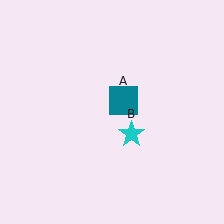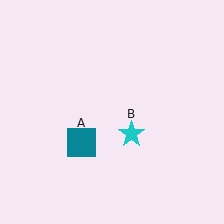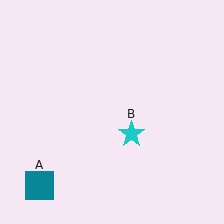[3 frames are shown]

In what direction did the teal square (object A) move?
The teal square (object A) moved down and to the left.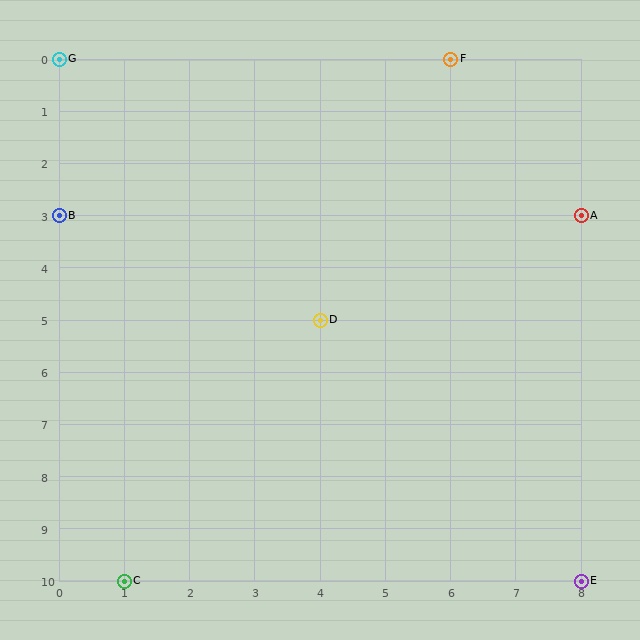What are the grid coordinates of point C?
Point C is at grid coordinates (1, 10).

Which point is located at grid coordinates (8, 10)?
Point E is at (8, 10).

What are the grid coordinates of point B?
Point B is at grid coordinates (0, 3).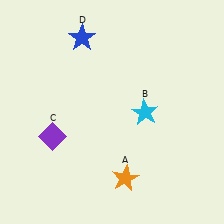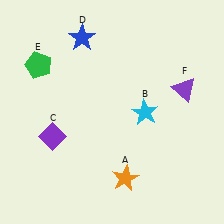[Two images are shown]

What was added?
A green pentagon (E), a purple triangle (F) were added in Image 2.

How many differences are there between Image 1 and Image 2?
There are 2 differences between the two images.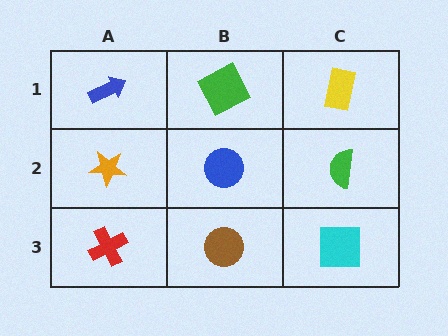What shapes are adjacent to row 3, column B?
A blue circle (row 2, column B), a red cross (row 3, column A), a cyan square (row 3, column C).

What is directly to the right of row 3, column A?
A brown circle.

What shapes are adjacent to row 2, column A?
A blue arrow (row 1, column A), a red cross (row 3, column A), a blue circle (row 2, column B).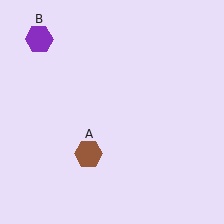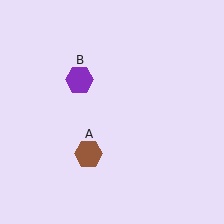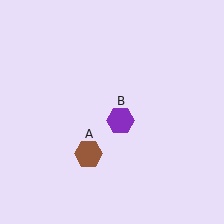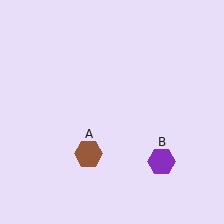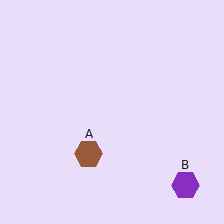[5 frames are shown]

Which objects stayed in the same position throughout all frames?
Brown hexagon (object A) remained stationary.